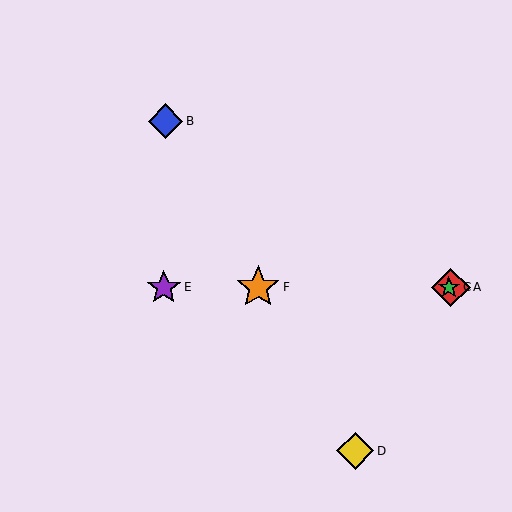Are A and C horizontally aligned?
Yes, both are at y≈287.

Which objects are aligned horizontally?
Objects A, C, E, F are aligned horizontally.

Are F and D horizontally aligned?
No, F is at y≈287 and D is at y≈451.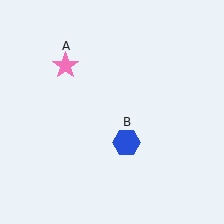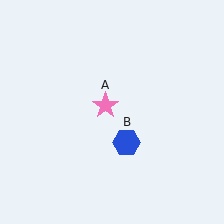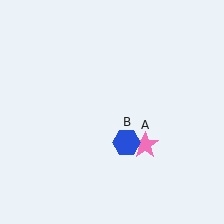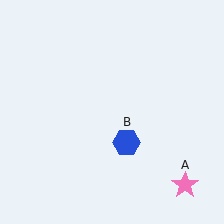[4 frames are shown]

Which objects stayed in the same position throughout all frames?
Blue hexagon (object B) remained stationary.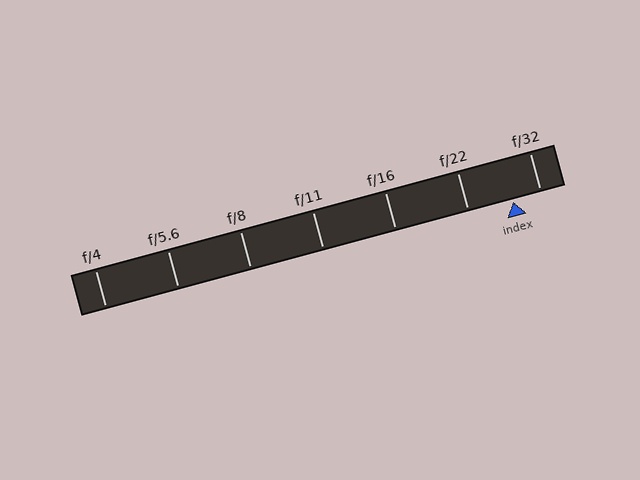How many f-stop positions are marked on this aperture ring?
There are 7 f-stop positions marked.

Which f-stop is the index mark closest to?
The index mark is closest to f/32.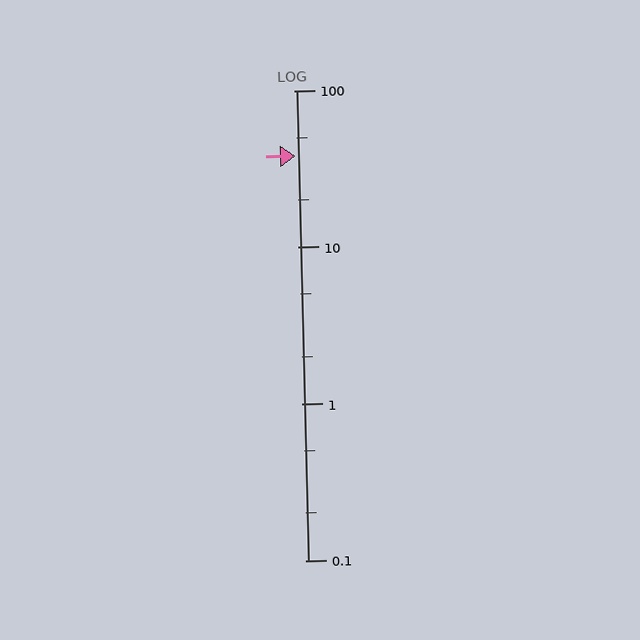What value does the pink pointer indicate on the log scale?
The pointer indicates approximately 38.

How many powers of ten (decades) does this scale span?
The scale spans 3 decades, from 0.1 to 100.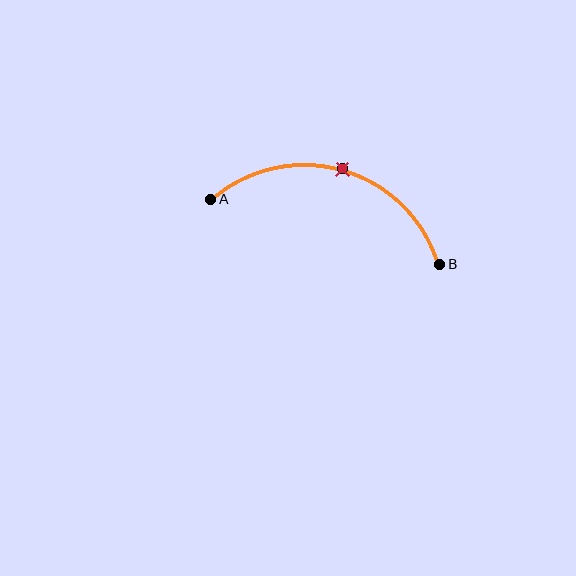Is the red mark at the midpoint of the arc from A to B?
Yes. The red mark lies on the arc at equal arc-length from both A and B — it is the arc midpoint.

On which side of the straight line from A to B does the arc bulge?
The arc bulges above the straight line connecting A and B.